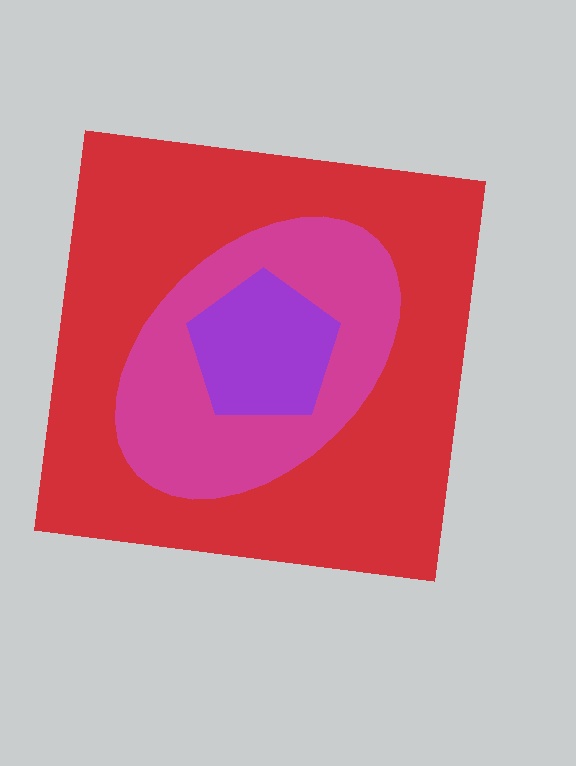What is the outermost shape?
The red square.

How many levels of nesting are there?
3.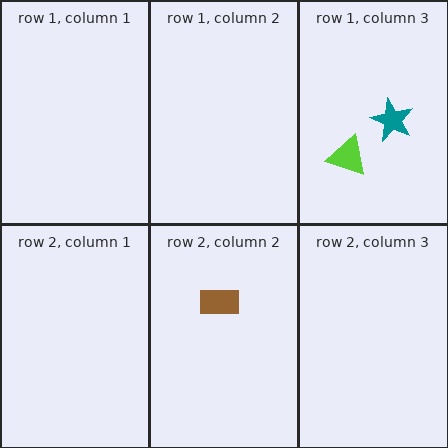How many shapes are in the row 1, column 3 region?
2.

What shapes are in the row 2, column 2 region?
The brown rectangle.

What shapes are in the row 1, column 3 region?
The teal star, the lime triangle.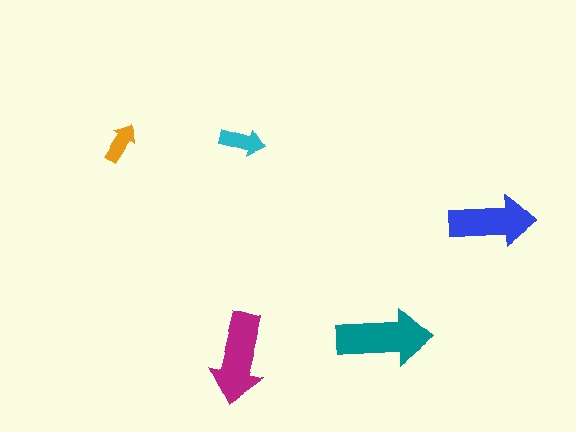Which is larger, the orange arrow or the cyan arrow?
The cyan one.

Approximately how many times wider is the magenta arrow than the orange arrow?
About 2 times wider.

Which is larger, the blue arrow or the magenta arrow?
The magenta one.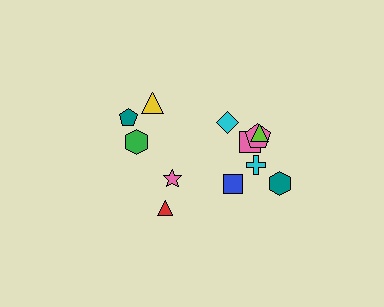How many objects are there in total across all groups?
There are 12 objects.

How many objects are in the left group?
There are 5 objects.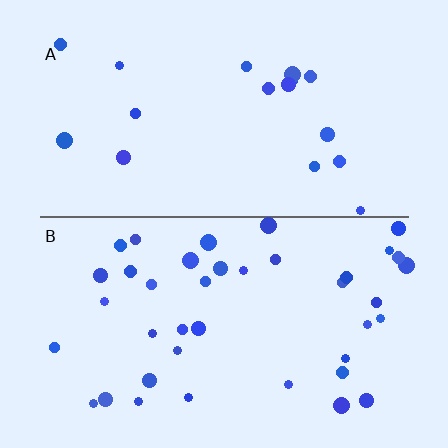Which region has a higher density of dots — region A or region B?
B (the bottom).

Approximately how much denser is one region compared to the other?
Approximately 2.3× — region B over region A.